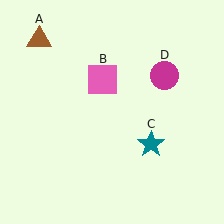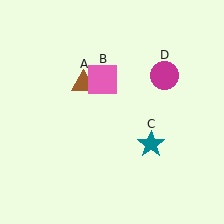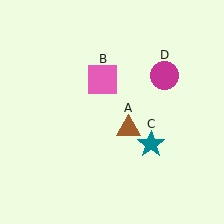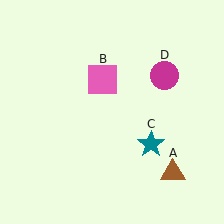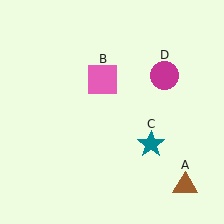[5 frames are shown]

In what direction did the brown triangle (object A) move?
The brown triangle (object A) moved down and to the right.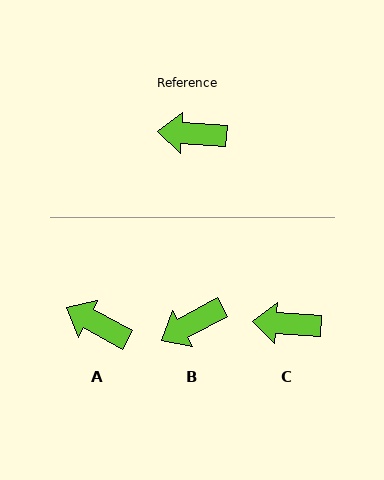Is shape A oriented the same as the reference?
No, it is off by about 25 degrees.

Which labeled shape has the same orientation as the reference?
C.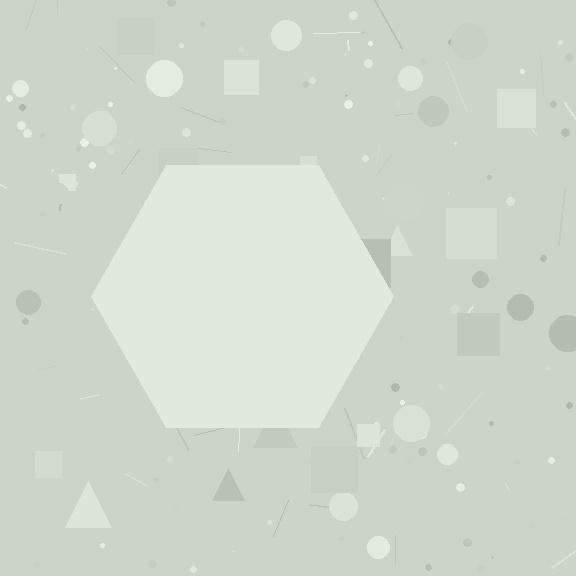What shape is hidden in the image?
A hexagon is hidden in the image.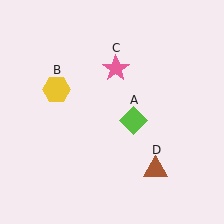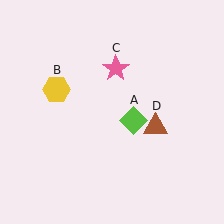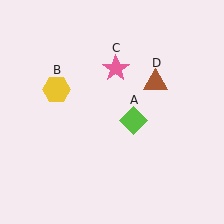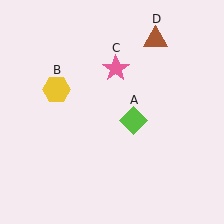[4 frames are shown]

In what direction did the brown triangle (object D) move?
The brown triangle (object D) moved up.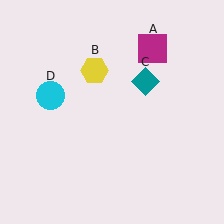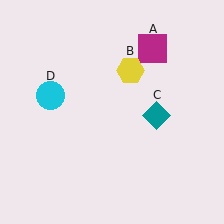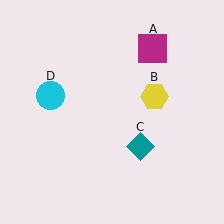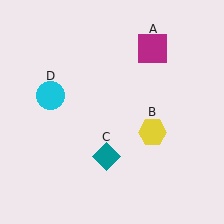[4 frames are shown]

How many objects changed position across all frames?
2 objects changed position: yellow hexagon (object B), teal diamond (object C).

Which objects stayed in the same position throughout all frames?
Magenta square (object A) and cyan circle (object D) remained stationary.